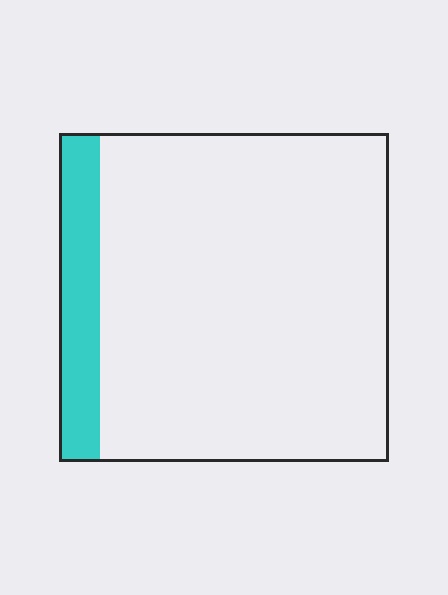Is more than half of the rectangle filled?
No.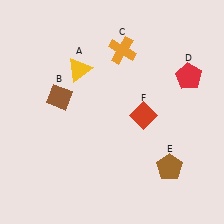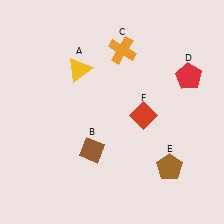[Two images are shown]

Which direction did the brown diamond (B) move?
The brown diamond (B) moved down.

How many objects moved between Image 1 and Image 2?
1 object moved between the two images.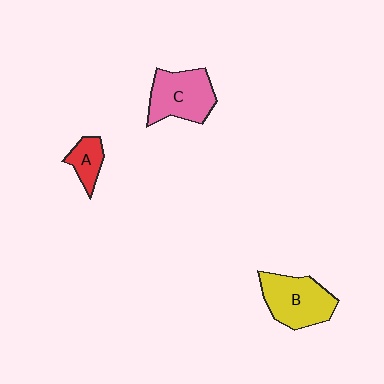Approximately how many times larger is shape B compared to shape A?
Approximately 2.3 times.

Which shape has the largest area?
Shape B (yellow).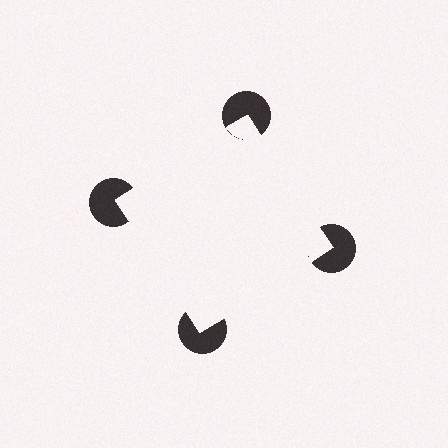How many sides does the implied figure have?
4 sides.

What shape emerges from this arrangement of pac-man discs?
An illusory square — its edges are inferred from the aligned wedge cuts in the pac-man discs, not physically drawn.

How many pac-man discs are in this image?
There are 4 — one at each vertex of the illusory square.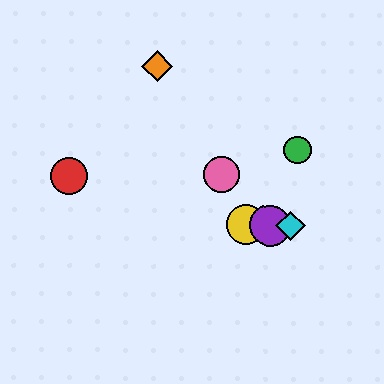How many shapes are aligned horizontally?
4 shapes (the blue diamond, the yellow circle, the purple circle, the cyan diamond) are aligned horizontally.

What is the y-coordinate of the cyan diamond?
The cyan diamond is at y≈225.